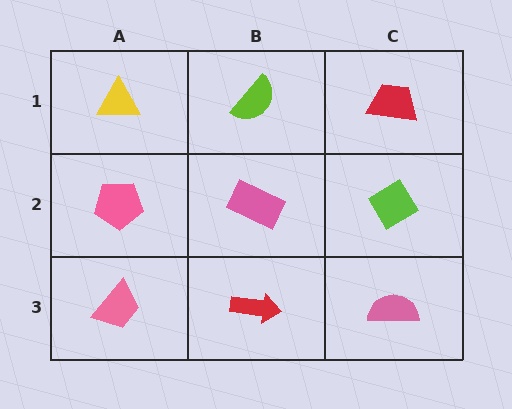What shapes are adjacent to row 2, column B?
A lime semicircle (row 1, column B), a red arrow (row 3, column B), a pink pentagon (row 2, column A), a lime diamond (row 2, column C).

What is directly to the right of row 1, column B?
A red trapezoid.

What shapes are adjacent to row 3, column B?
A pink rectangle (row 2, column B), a pink trapezoid (row 3, column A), a pink semicircle (row 3, column C).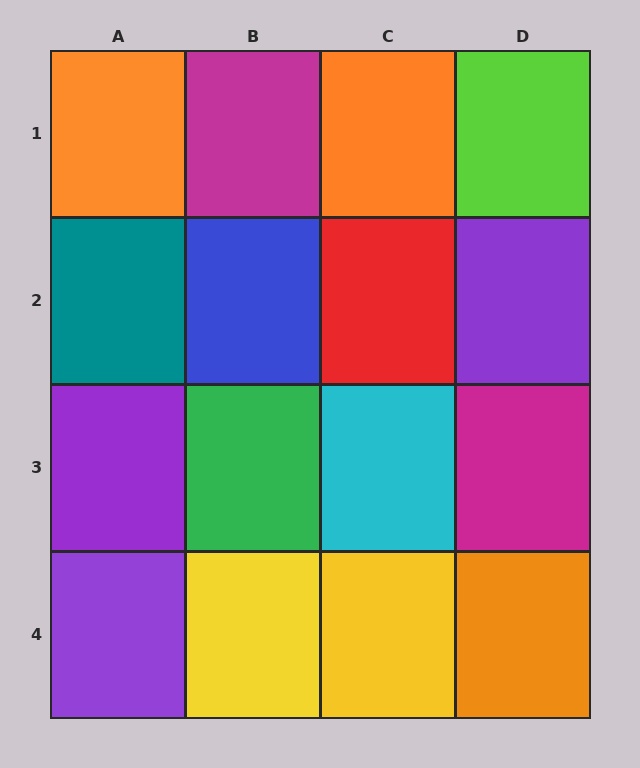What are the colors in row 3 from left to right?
Purple, green, cyan, magenta.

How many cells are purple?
3 cells are purple.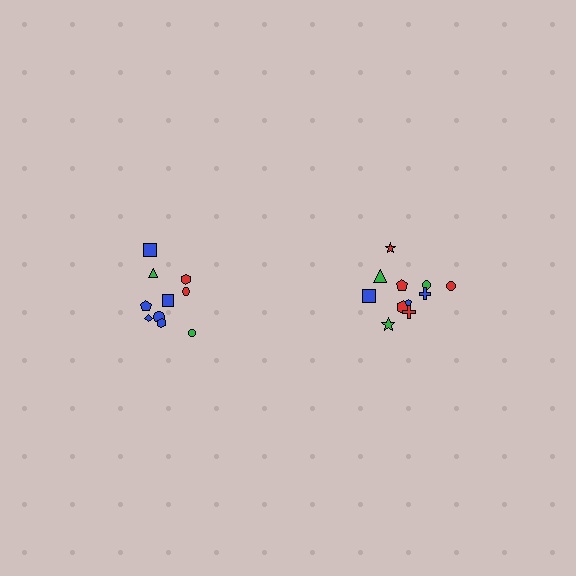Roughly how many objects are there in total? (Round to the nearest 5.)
Roughly 20 objects in total.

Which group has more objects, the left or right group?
The right group.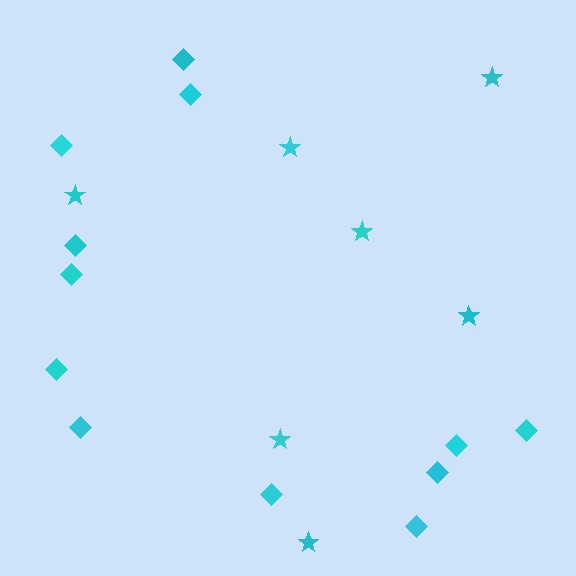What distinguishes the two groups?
There are 2 groups: one group of diamonds (12) and one group of stars (7).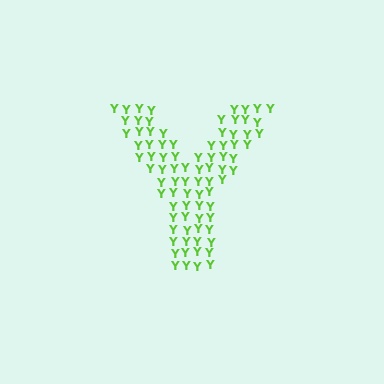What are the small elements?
The small elements are letter Y's.